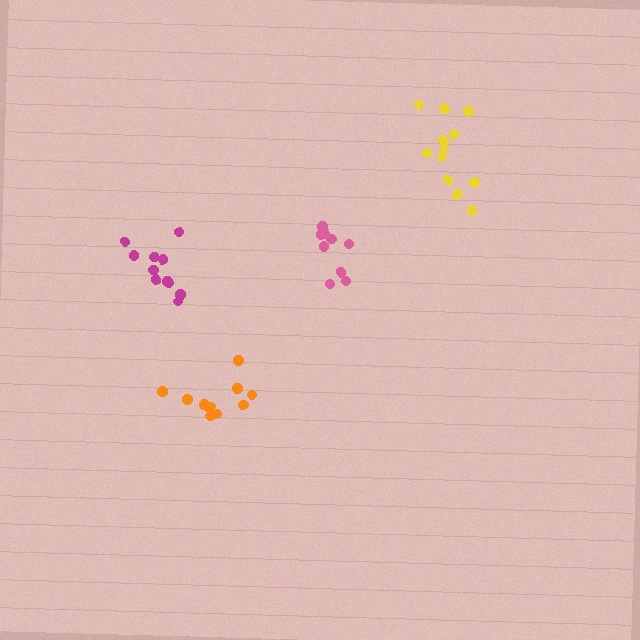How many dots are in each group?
Group 1: 10 dots, Group 2: 12 dots, Group 3: 10 dots, Group 4: 11 dots (43 total).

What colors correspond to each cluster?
The clusters are colored: pink, yellow, orange, magenta.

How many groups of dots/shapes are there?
There are 4 groups.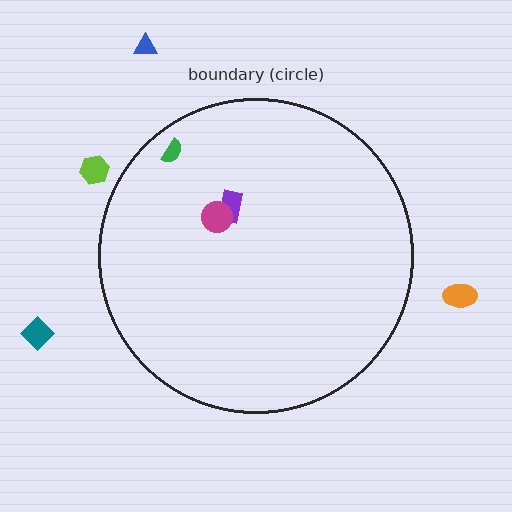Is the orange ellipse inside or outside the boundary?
Outside.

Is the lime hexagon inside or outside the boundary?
Outside.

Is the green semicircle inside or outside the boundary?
Inside.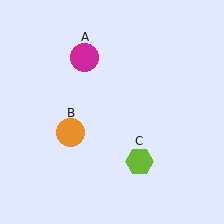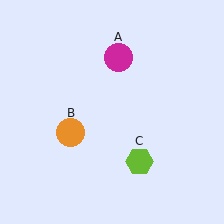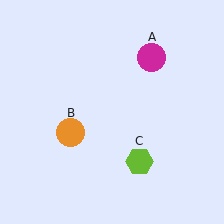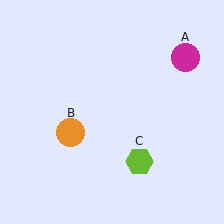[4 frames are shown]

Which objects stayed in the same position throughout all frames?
Orange circle (object B) and lime hexagon (object C) remained stationary.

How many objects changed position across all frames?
1 object changed position: magenta circle (object A).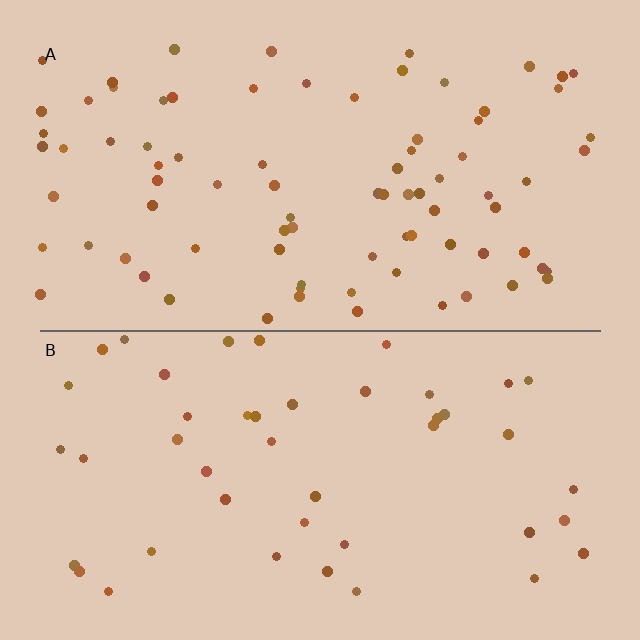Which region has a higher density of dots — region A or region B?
A (the top).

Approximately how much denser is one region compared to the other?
Approximately 1.9× — region A over region B.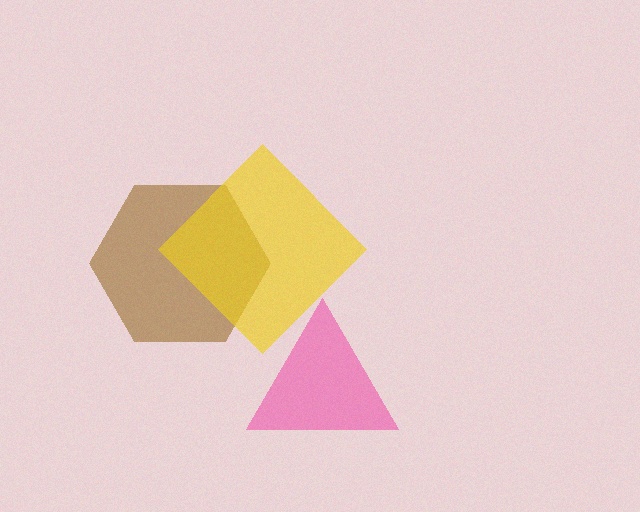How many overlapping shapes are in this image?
There are 3 overlapping shapes in the image.